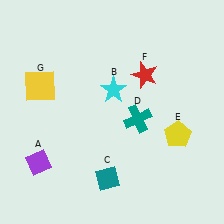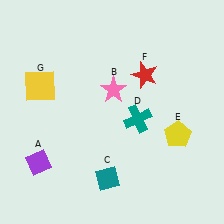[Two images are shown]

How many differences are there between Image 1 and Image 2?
There is 1 difference between the two images.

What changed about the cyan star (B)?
In Image 1, B is cyan. In Image 2, it changed to pink.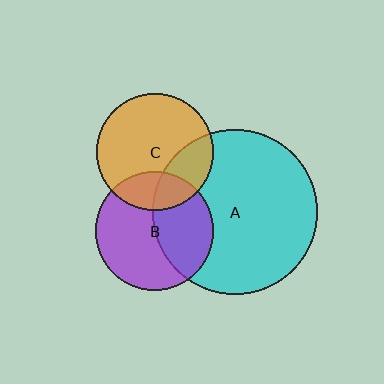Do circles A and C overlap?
Yes.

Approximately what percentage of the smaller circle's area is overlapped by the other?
Approximately 25%.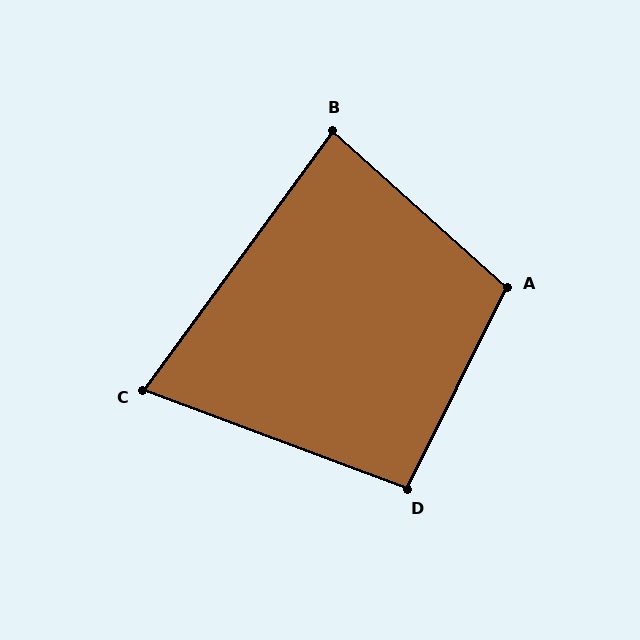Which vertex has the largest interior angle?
A, at approximately 106 degrees.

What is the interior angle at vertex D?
Approximately 96 degrees (obtuse).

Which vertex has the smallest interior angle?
C, at approximately 74 degrees.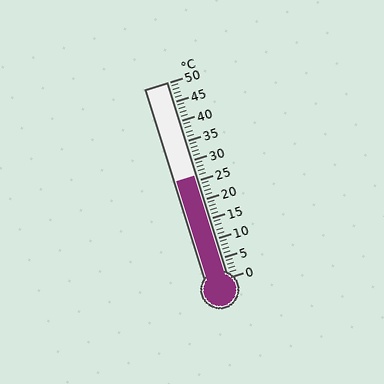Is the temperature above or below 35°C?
The temperature is below 35°C.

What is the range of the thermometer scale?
The thermometer scale ranges from 0°C to 50°C.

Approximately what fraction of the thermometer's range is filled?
The thermometer is filled to approximately 50% of its range.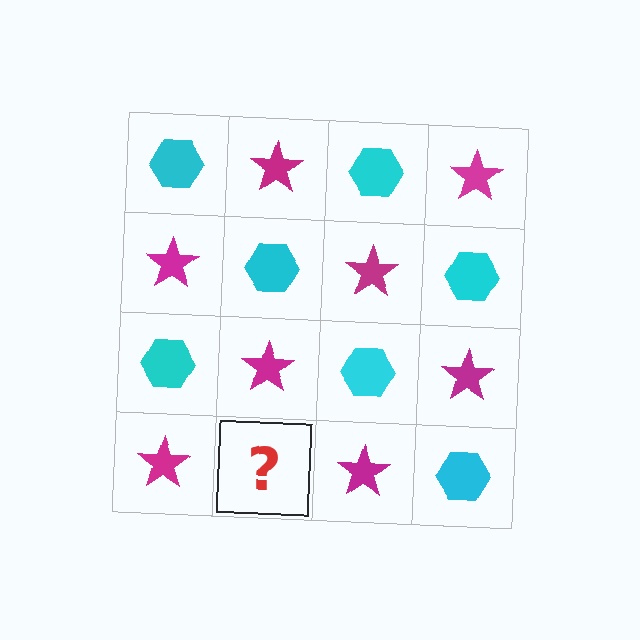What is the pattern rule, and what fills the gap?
The rule is that it alternates cyan hexagon and magenta star in a checkerboard pattern. The gap should be filled with a cyan hexagon.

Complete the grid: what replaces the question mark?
The question mark should be replaced with a cyan hexagon.